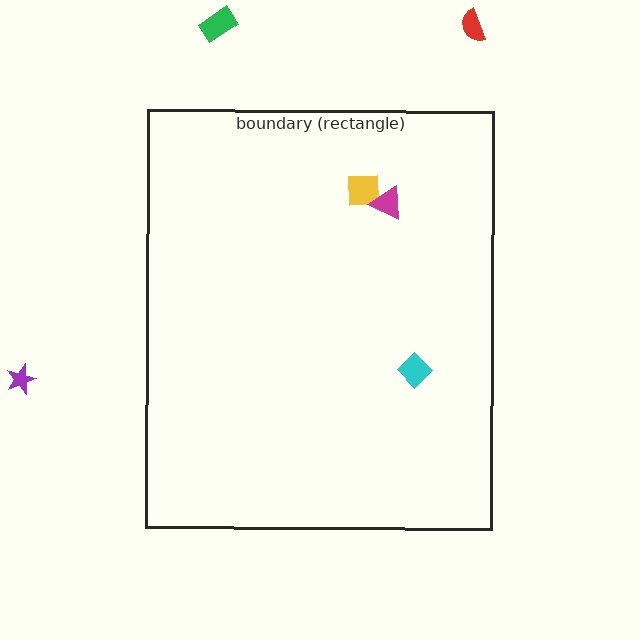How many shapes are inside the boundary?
3 inside, 3 outside.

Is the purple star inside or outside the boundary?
Outside.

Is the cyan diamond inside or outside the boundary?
Inside.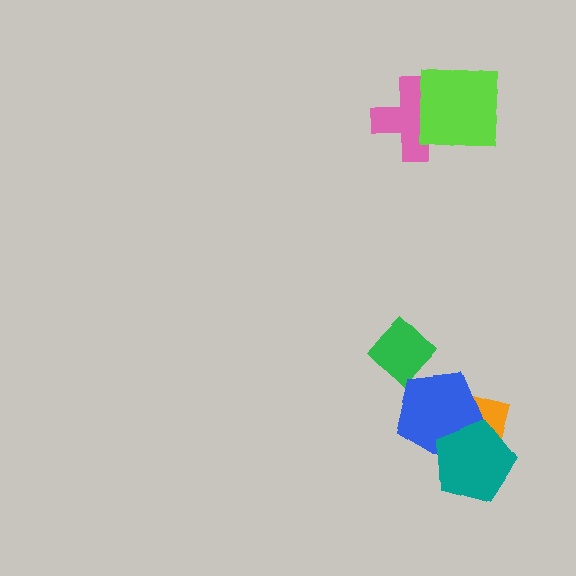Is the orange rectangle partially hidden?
Yes, it is partially covered by another shape.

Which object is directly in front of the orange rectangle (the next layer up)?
The blue pentagon is directly in front of the orange rectangle.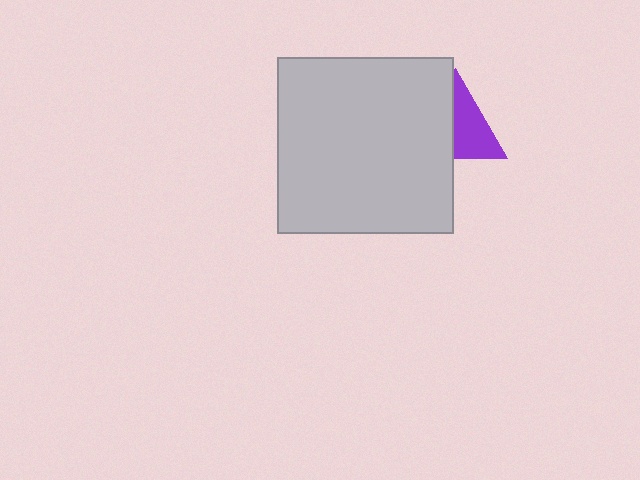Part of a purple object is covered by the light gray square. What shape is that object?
It is a triangle.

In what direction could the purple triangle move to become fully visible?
The purple triangle could move right. That would shift it out from behind the light gray square entirely.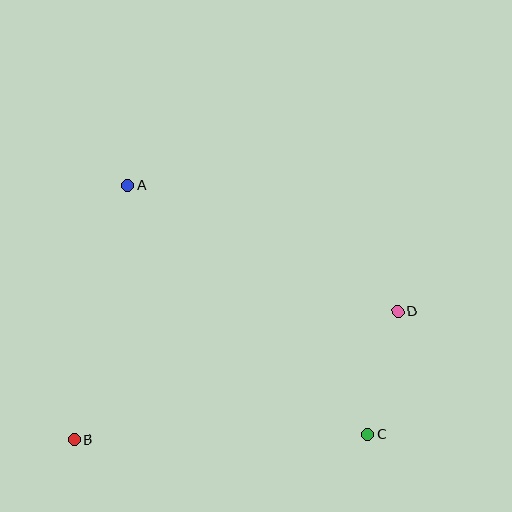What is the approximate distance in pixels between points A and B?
The distance between A and B is approximately 260 pixels.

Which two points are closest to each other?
Points C and D are closest to each other.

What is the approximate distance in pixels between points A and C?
The distance between A and C is approximately 345 pixels.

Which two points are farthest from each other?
Points B and D are farthest from each other.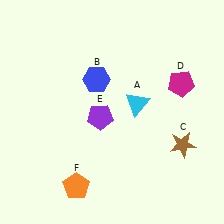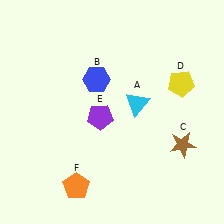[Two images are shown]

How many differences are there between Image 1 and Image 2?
There is 1 difference between the two images.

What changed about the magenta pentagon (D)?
In Image 1, D is magenta. In Image 2, it changed to yellow.